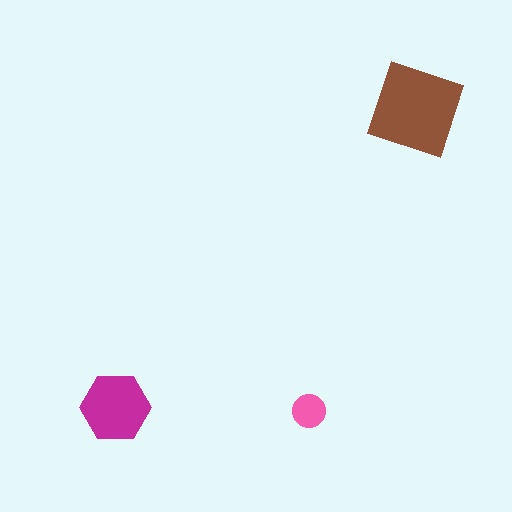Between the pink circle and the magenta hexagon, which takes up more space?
The magenta hexagon.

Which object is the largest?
The brown square.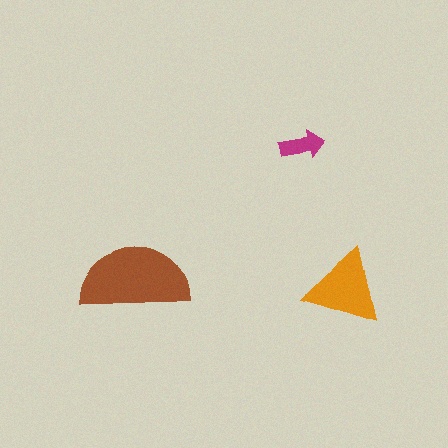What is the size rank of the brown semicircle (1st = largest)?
1st.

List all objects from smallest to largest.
The magenta arrow, the orange triangle, the brown semicircle.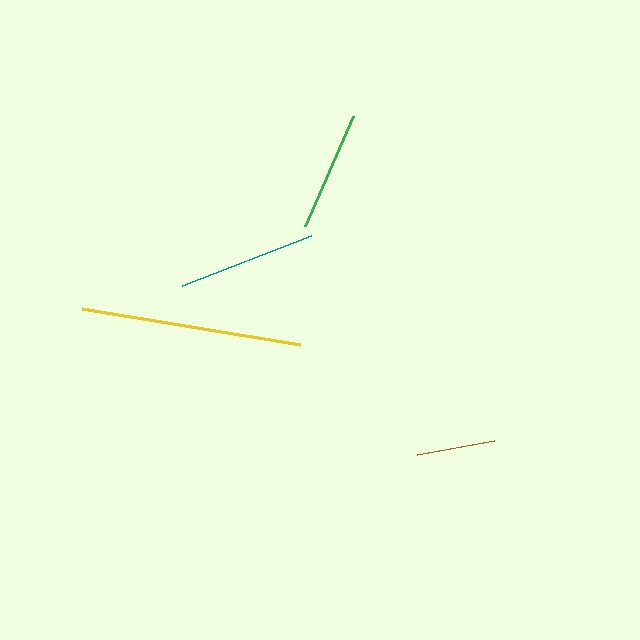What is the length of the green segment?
The green segment is approximately 120 pixels long.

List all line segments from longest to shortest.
From longest to shortest: yellow, teal, green, brown.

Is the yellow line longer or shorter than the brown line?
The yellow line is longer than the brown line.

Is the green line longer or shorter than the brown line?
The green line is longer than the brown line.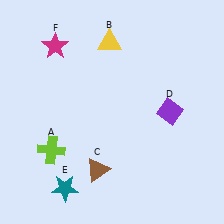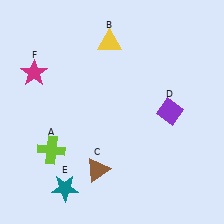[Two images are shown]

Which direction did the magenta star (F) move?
The magenta star (F) moved down.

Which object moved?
The magenta star (F) moved down.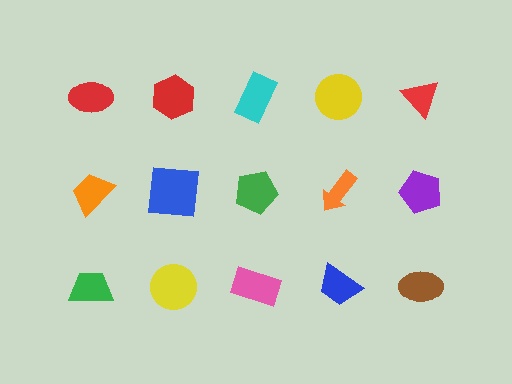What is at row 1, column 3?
A cyan rectangle.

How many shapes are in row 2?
5 shapes.